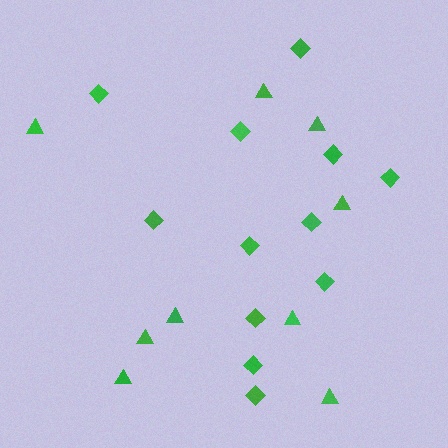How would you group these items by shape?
There are 2 groups: one group of diamonds (12) and one group of triangles (9).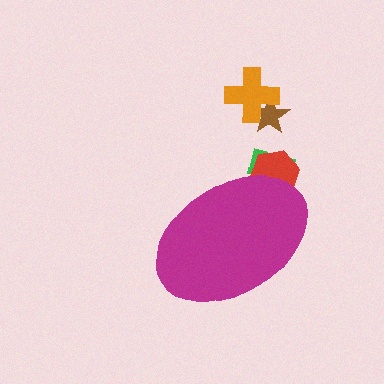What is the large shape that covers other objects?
A magenta ellipse.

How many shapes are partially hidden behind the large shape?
2 shapes are partially hidden.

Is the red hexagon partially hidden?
Yes, the red hexagon is partially hidden behind the magenta ellipse.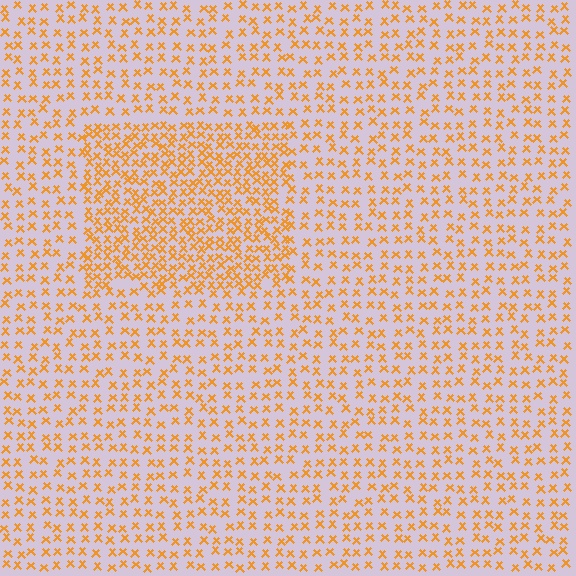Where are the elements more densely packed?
The elements are more densely packed inside the rectangle boundary.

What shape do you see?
I see a rectangle.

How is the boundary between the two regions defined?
The boundary is defined by a change in element density (approximately 1.9x ratio). All elements are the same color, size, and shape.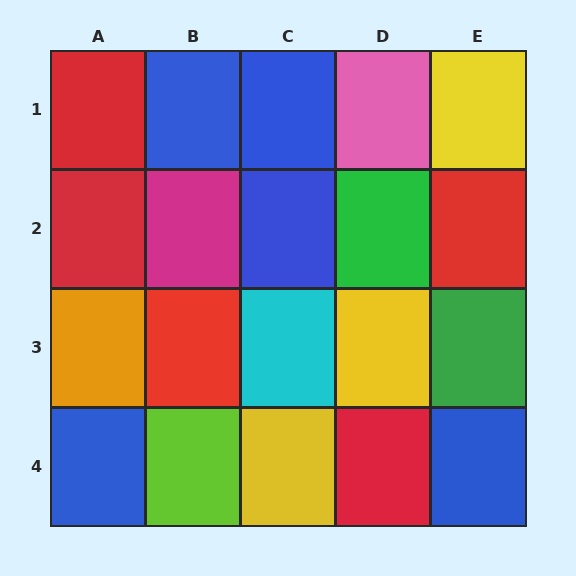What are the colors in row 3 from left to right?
Orange, red, cyan, yellow, green.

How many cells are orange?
1 cell is orange.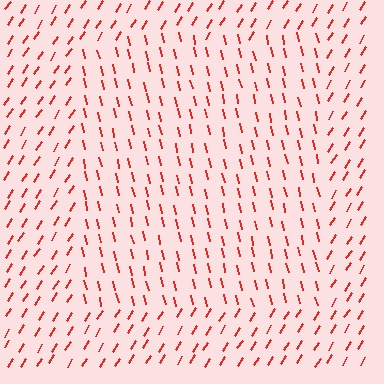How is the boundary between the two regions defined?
The boundary is defined purely by a change in line orientation (approximately 45 degrees difference). All lines are the same color and thickness.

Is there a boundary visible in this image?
Yes, there is a texture boundary formed by a change in line orientation.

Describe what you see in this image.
The image is filled with small red line segments. A rectangle region in the image has lines oriented differently from the surrounding lines, creating a visible texture boundary.